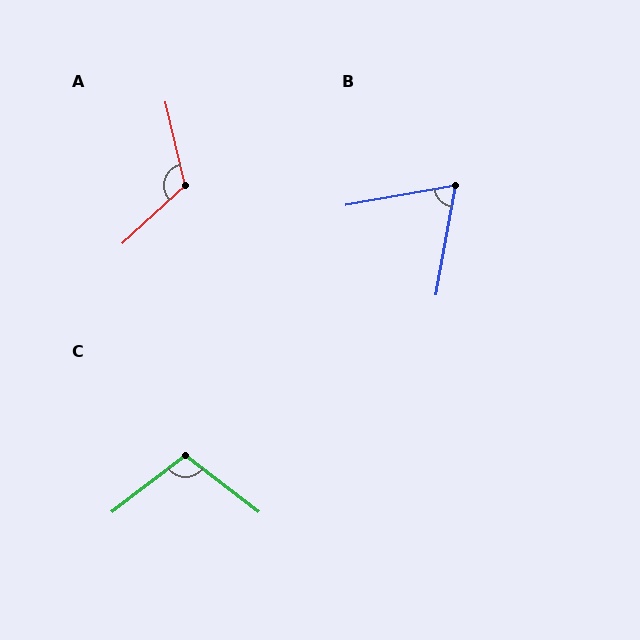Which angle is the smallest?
B, at approximately 70 degrees.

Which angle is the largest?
A, at approximately 120 degrees.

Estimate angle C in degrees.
Approximately 105 degrees.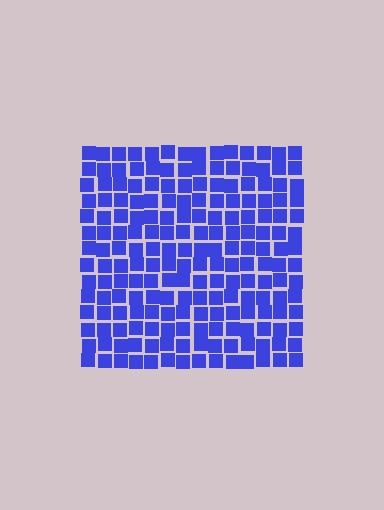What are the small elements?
The small elements are squares.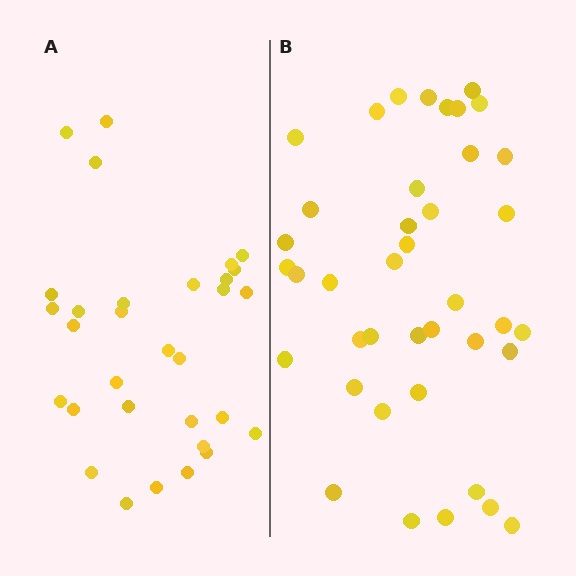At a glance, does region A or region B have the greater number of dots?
Region B (the right region) has more dots.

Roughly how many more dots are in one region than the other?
Region B has roughly 8 or so more dots than region A.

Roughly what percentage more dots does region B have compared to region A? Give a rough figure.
About 30% more.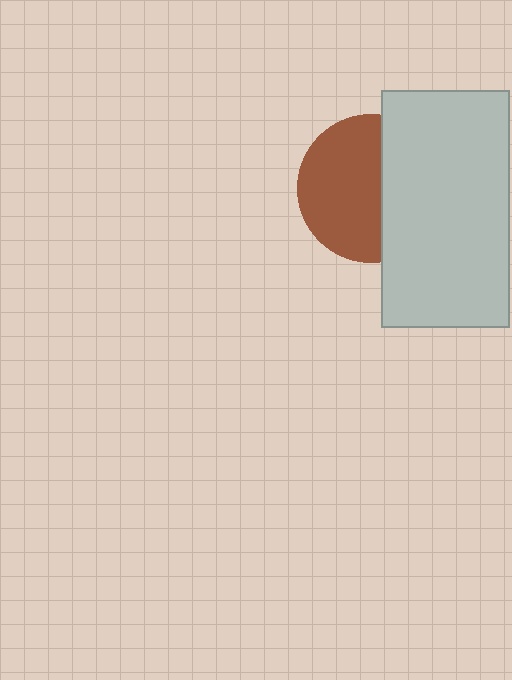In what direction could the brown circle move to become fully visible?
The brown circle could move left. That would shift it out from behind the light gray rectangle entirely.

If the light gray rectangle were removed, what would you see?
You would see the complete brown circle.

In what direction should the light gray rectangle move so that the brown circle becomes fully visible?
The light gray rectangle should move right. That is the shortest direction to clear the overlap and leave the brown circle fully visible.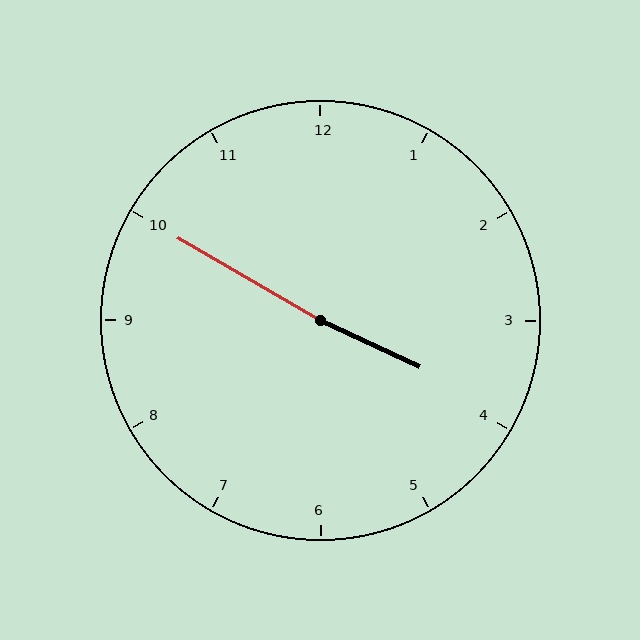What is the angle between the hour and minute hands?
Approximately 175 degrees.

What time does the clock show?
3:50.